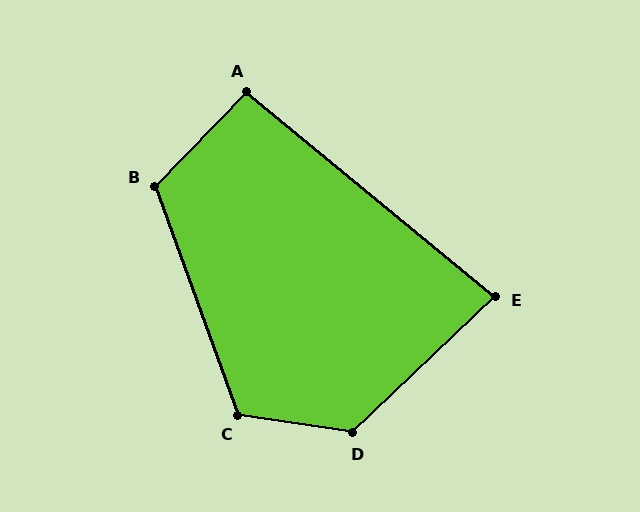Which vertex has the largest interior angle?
D, at approximately 128 degrees.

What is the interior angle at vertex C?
Approximately 118 degrees (obtuse).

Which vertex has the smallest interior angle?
E, at approximately 83 degrees.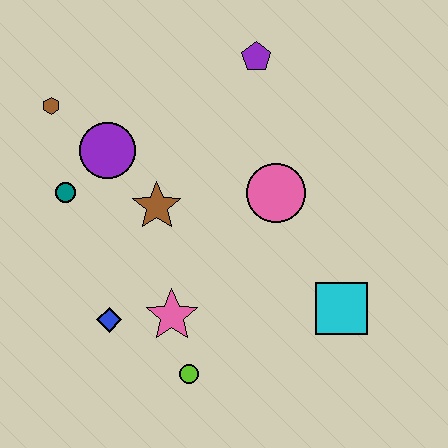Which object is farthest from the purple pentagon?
The lime circle is farthest from the purple pentagon.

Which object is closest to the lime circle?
The pink star is closest to the lime circle.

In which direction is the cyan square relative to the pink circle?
The cyan square is below the pink circle.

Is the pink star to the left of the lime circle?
Yes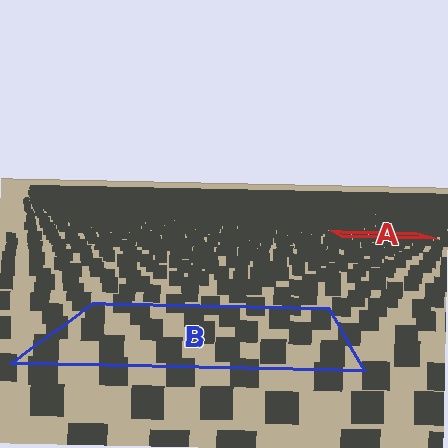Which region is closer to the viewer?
Region B is closer. The texture elements there are larger and more spread out.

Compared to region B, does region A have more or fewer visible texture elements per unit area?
Region A has more texture elements per unit area — they are packed more densely because it is farther away.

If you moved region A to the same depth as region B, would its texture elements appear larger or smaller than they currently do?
They would appear larger. At a closer depth, the same texture elements are projected at a bigger on-screen size.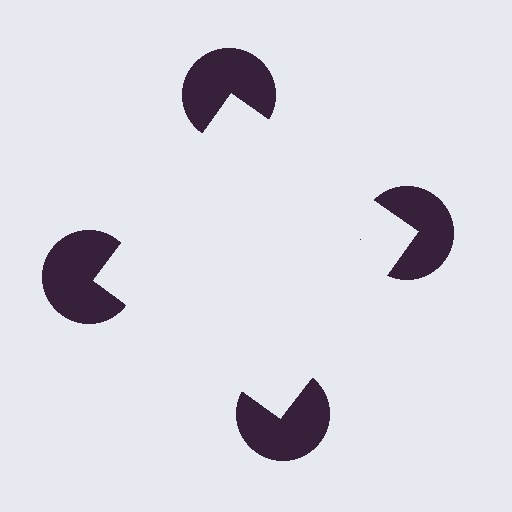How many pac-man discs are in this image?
There are 4 — one at each vertex of the illusory square.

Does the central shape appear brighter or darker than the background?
It typically appears slightly brighter than the background, even though no actual brightness change is drawn.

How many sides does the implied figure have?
4 sides.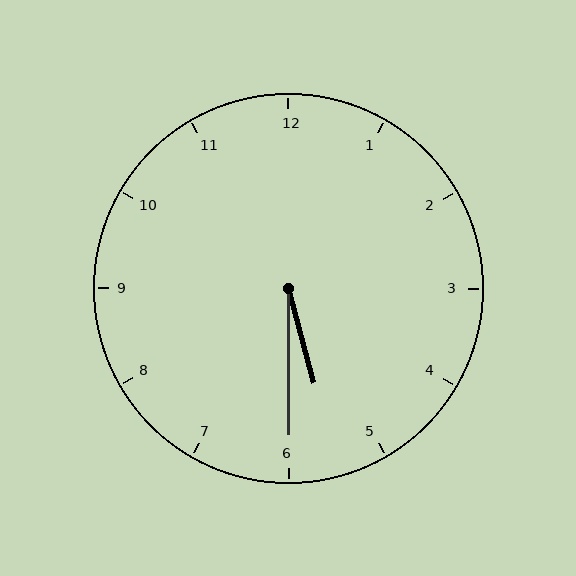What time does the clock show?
5:30.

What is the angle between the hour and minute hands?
Approximately 15 degrees.